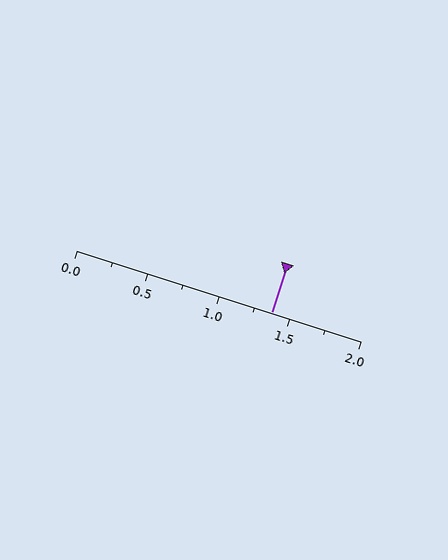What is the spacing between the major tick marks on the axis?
The major ticks are spaced 0.5 apart.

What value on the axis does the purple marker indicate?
The marker indicates approximately 1.38.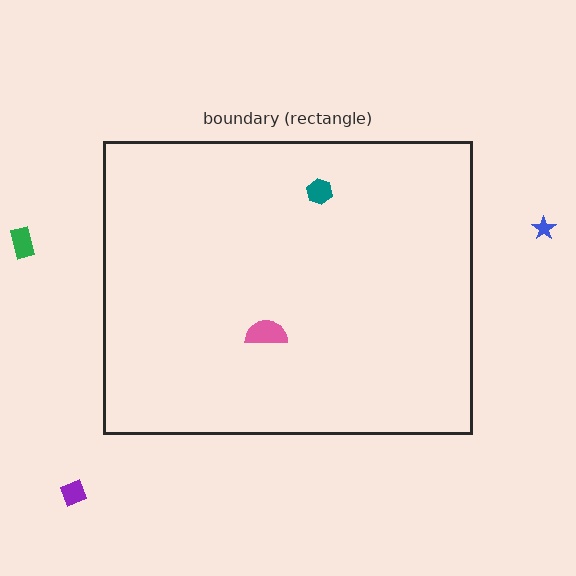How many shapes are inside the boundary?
2 inside, 3 outside.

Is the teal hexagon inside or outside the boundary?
Inside.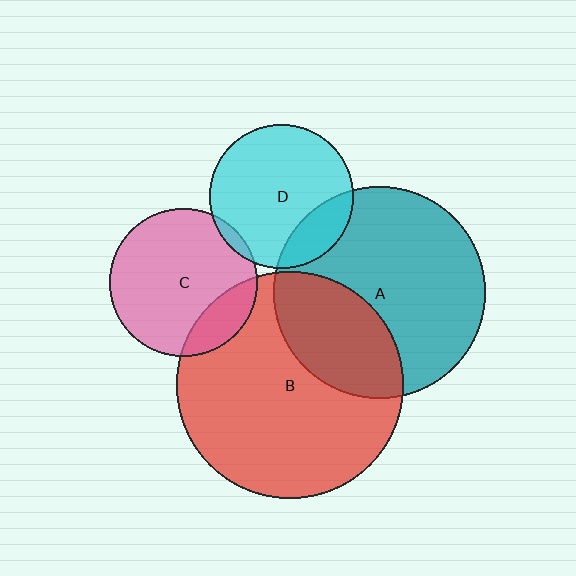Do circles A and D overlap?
Yes.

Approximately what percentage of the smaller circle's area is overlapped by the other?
Approximately 20%.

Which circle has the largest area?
Circle B (red).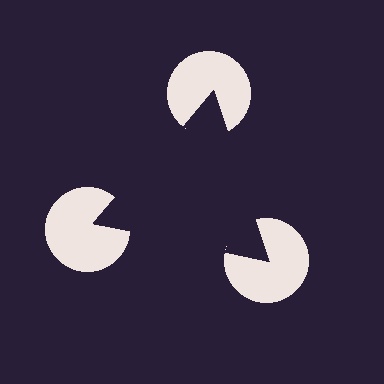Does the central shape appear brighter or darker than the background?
It typically appears slightly darker than the background, even though no actual brightness change is drawn.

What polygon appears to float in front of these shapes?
An illusory triangle — its edges are inferred from the aligned wedge cuts in the pac-man discs, not physically drawn.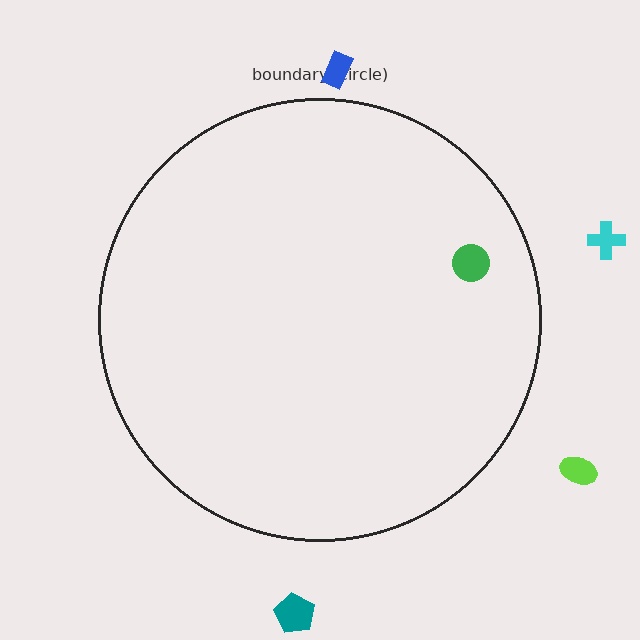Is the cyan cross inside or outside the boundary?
Outside.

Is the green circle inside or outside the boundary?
Inside.